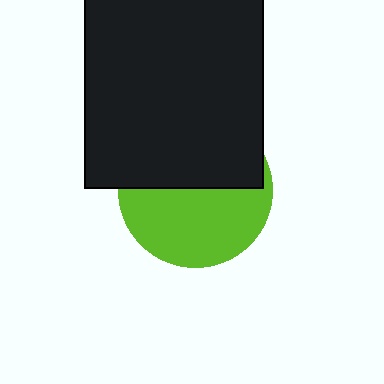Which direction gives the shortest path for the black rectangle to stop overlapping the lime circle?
Moving up gives the shortest separation.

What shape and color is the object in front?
The object in front is a black rectangle.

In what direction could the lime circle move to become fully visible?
The lime circle could move down. That would shift it out from behind the black rectangle entirely.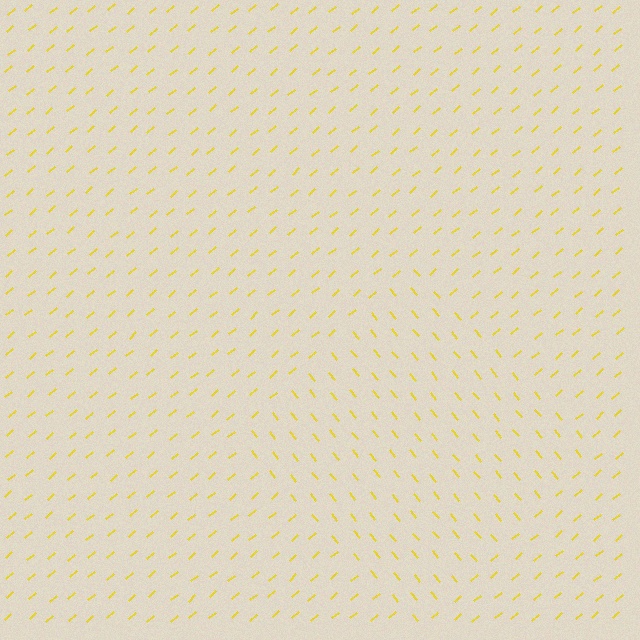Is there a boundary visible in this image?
Yes, there is a texture boundary formed by a change in line orientation.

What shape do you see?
I see a diamond.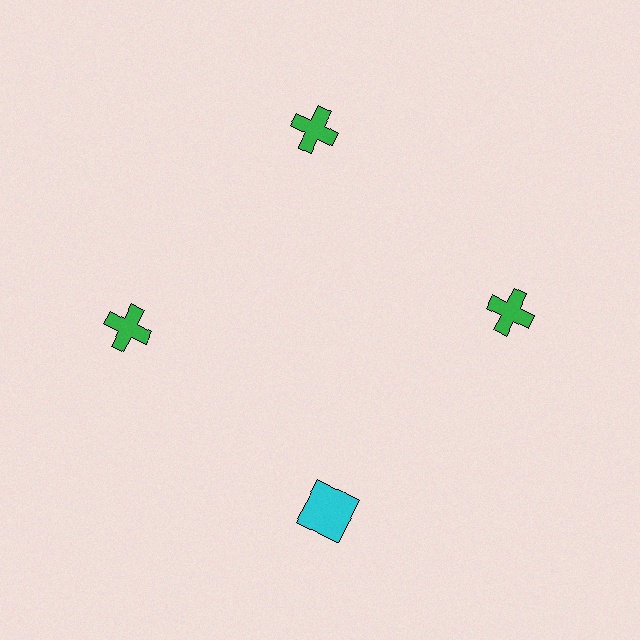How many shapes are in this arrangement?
There are 4 shapes arranged in a ring pattern.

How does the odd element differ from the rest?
It differs in both color (cyan instead of green) and shape (square instead of cross).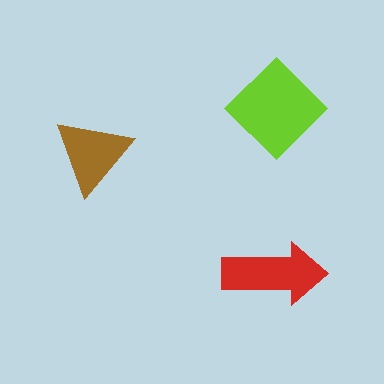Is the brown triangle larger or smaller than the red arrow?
Smaller.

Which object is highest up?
The lime diamond is topmost.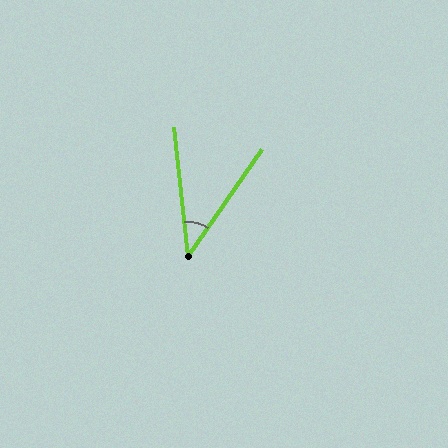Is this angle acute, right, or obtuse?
It is acute.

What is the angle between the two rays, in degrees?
Approximately 41 degrees.